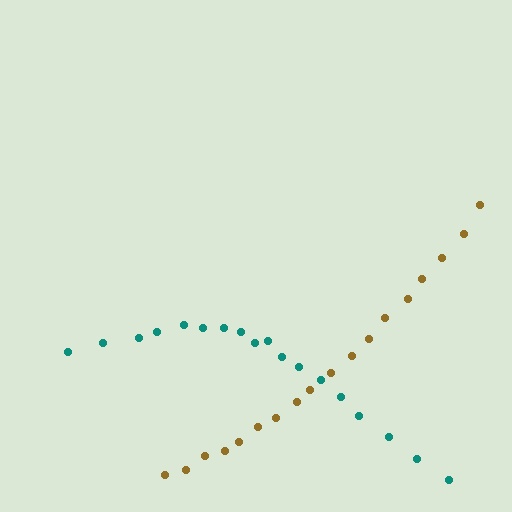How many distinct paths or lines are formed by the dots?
There are 2 distinct paths.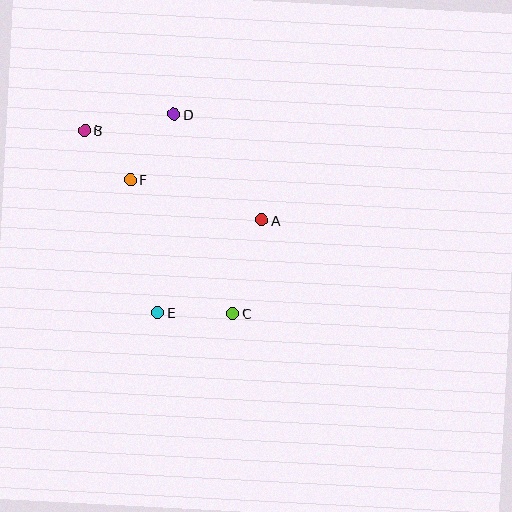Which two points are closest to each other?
Points B and F are closest to each other.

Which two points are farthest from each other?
Points B and C are farthest from each other.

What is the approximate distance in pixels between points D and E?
The distance between D and E is approximately 198 pixels.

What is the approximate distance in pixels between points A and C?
The distance between A and C is approximately 97 pixels.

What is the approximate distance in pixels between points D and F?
The distance between D and F is approximately 79 pixels.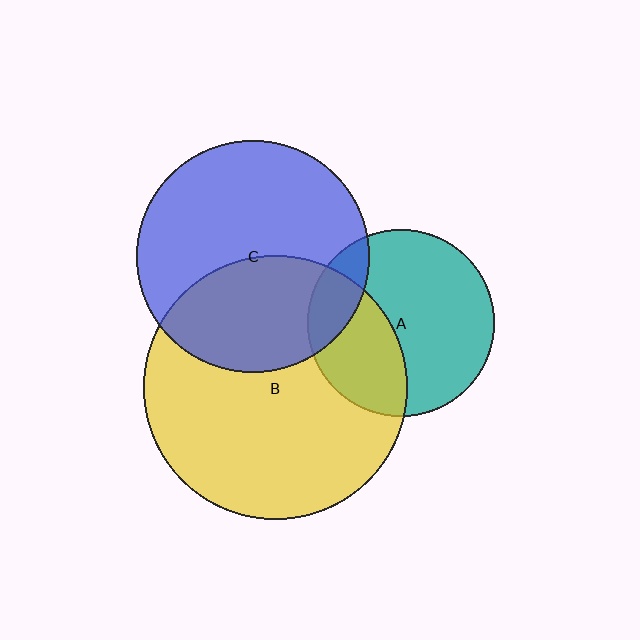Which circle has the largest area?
Circle B (yellow).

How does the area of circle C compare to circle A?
Approximately 1.5 times.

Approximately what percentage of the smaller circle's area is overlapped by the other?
Approximately 15%.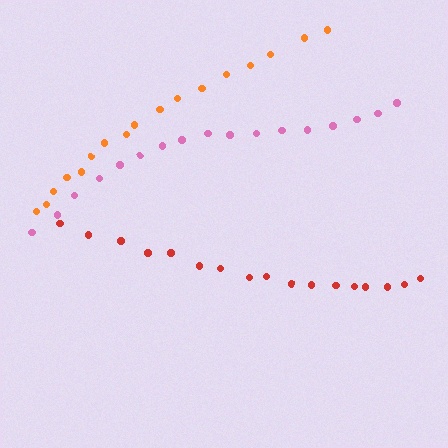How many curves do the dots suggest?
There are 3 distinct paths.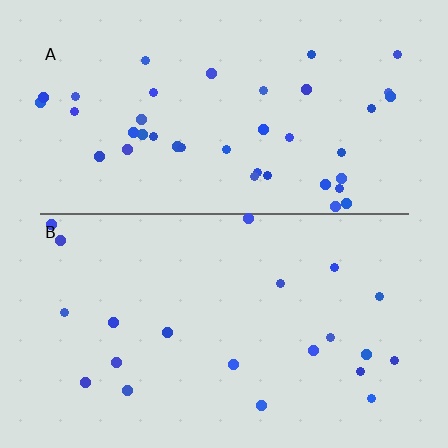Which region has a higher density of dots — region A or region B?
A (the top).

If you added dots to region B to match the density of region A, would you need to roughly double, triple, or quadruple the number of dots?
Approximately double.